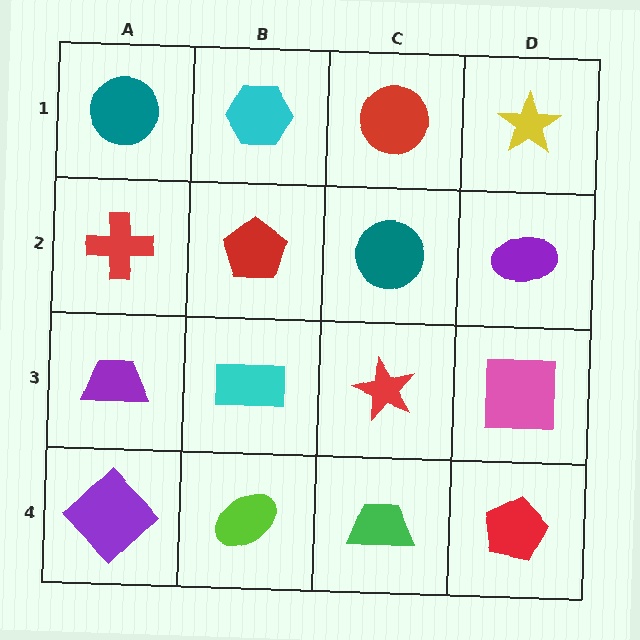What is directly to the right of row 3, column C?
A pink square.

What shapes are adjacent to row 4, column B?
A cyan rectangle (row 3, column B), a purple diamond (row 4, column A), a green trapezoid (row 4, column C).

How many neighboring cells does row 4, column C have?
3.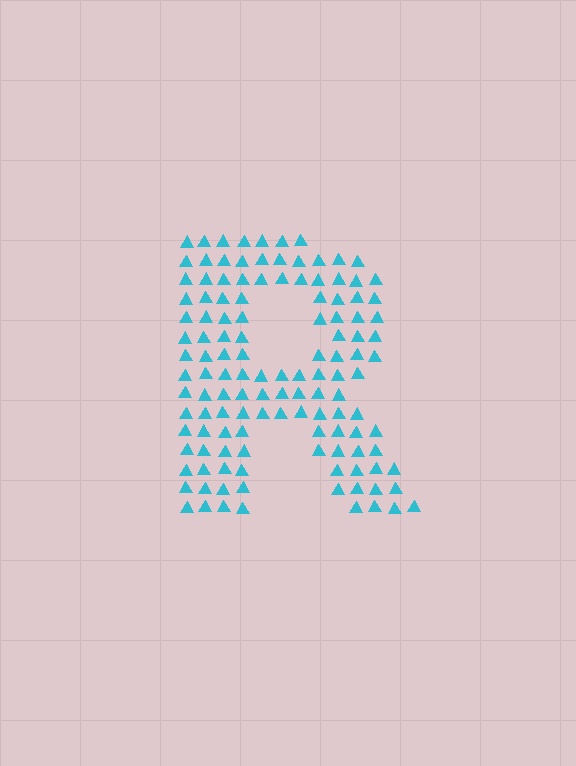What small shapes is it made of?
It is made of small triangles.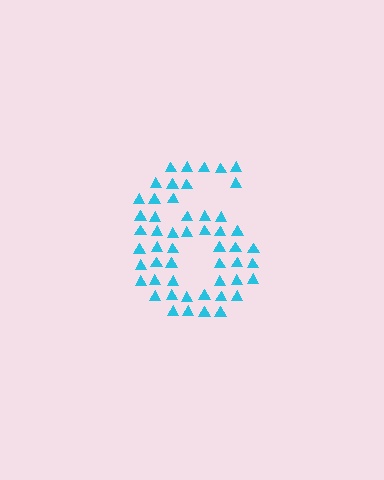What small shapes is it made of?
It is made of small triangles.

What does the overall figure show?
The overall figure shows the digit 6.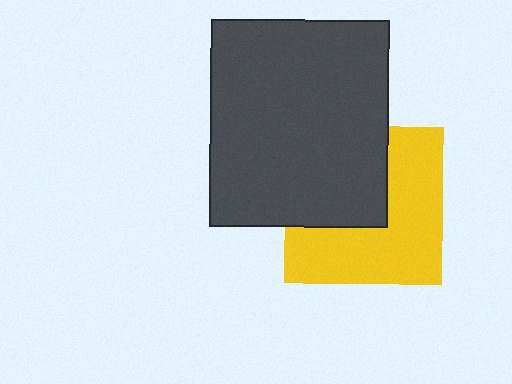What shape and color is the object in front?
The object in front is a dark gray rectangle.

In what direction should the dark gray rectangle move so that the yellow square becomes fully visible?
The dark gray rectangle should move toward the upper-left. That is the shortest direction to clear the overlap and leave the yellow square fully visible.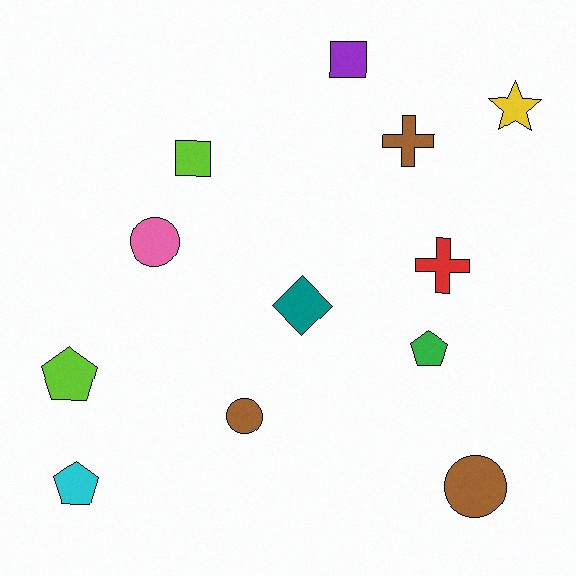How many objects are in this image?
There are 12 objects.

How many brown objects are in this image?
There are 3 brown objects.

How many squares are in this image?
There are 2 squares.